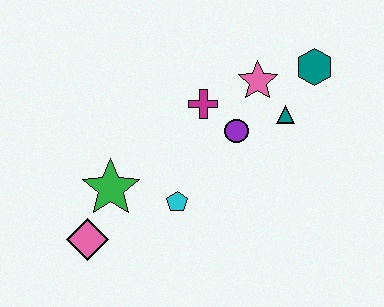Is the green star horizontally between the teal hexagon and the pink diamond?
Yes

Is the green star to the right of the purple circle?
No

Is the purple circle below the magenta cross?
Yes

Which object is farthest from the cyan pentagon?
The teal hexagon is farthest from the cyan pentagon.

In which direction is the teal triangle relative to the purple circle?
The teal triangle is to the right of the purple circle.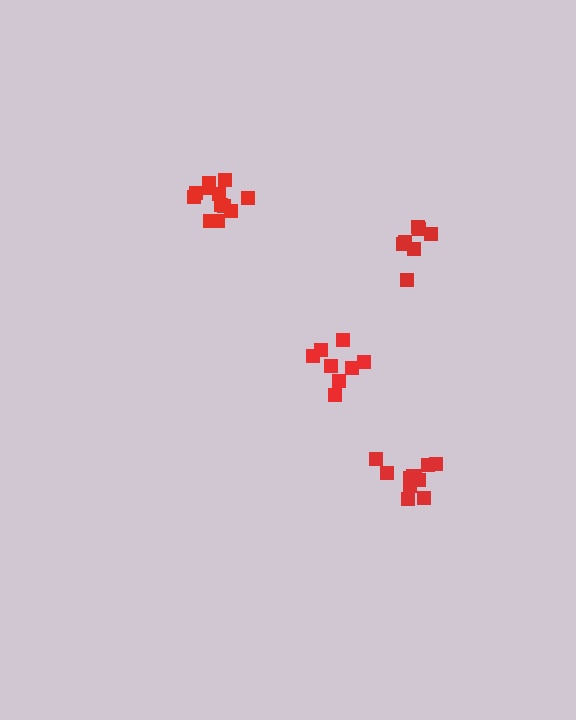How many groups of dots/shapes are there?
There are 4 groups.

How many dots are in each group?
Group 1: 8 dots, Group 2: 7 dots, Group 3: 12 dots, Group 4: 11 dots (38 total).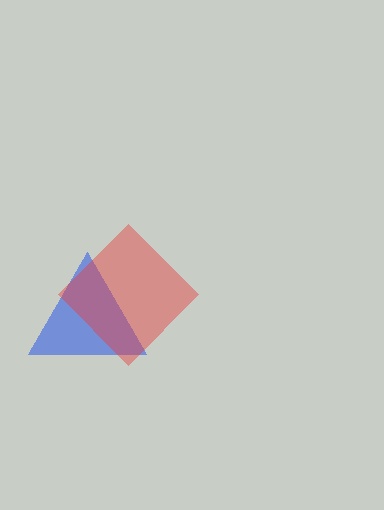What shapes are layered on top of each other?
The layered shapes are: a blue triangle, a red diamond.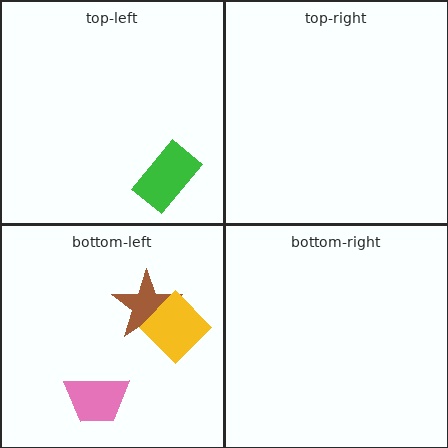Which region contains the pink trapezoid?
The bottom-left region.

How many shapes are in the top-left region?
1.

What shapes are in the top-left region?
The green rectangle.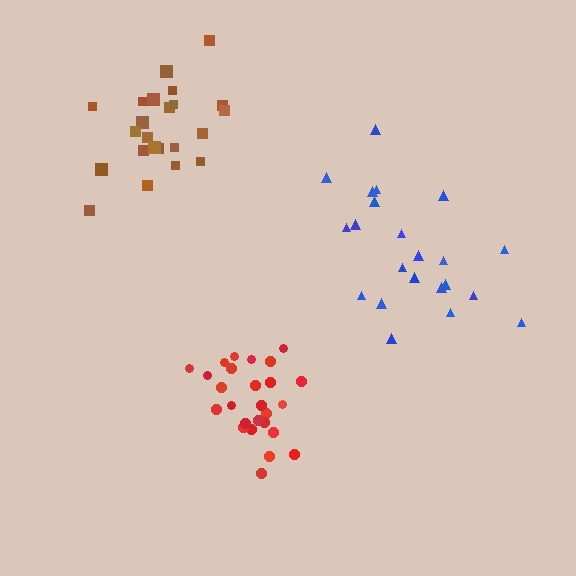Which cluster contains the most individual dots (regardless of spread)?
Red (26).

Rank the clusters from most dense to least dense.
red, brown, blue.